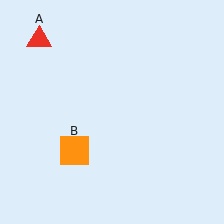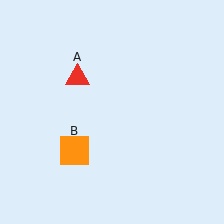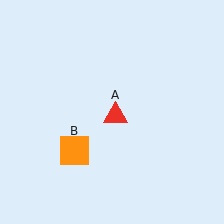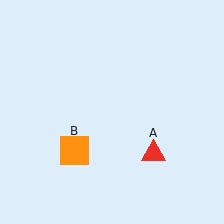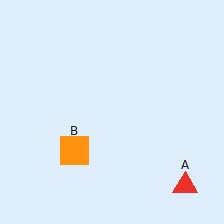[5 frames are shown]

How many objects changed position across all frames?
1 object changed position: red triangle (object A).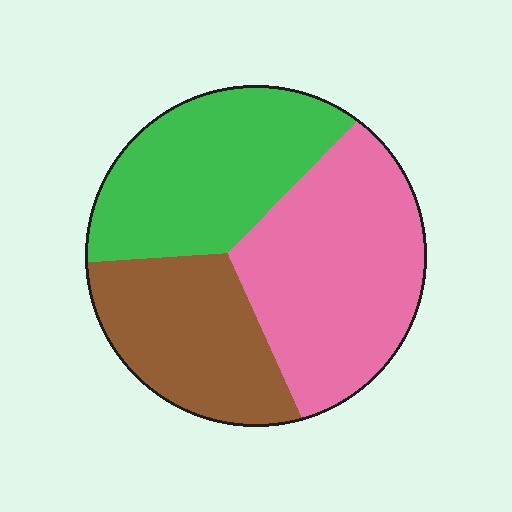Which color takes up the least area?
Brown, at roughly 25%.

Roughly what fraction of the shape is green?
Green takes up about one third (1/3) of the shape.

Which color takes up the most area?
Pink, at roughly 40%.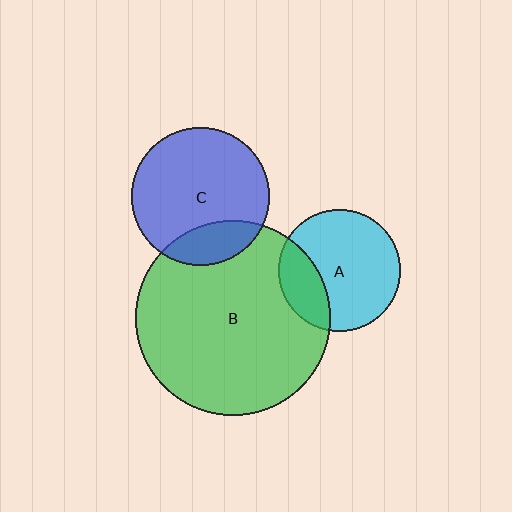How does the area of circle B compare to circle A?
Approximately 2.6 times.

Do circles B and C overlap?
Yes.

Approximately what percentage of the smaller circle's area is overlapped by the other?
Approximately 20%.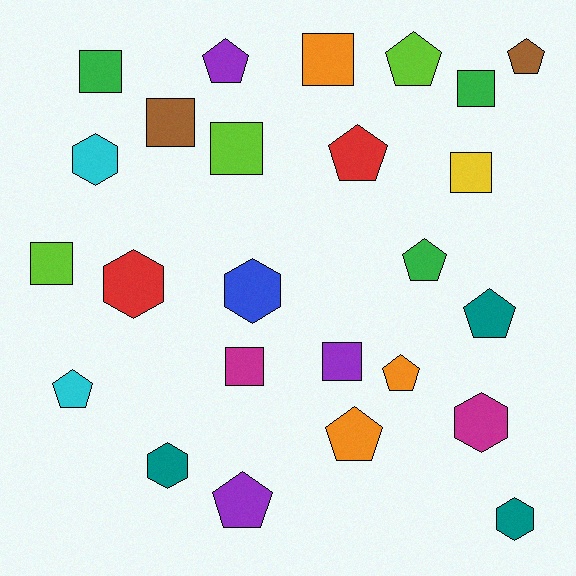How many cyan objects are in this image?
There are 2 cyan objects.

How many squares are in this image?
There are 9 squares.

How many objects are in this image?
There are 25 objects.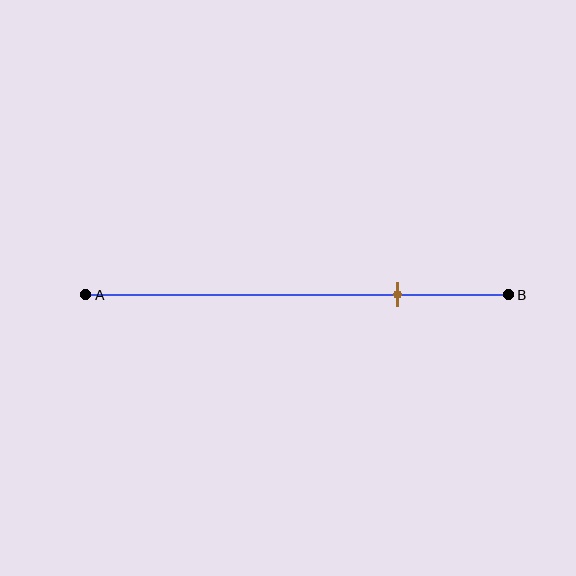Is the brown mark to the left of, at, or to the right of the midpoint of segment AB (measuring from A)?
The brown mark is to the right of the midpoint of segment AB.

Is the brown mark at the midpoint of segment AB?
No, the mark is at about 75% from A, not at the 50% midpoint.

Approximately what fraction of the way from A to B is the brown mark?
The brown mark is approximately 75% of the way from A to B.